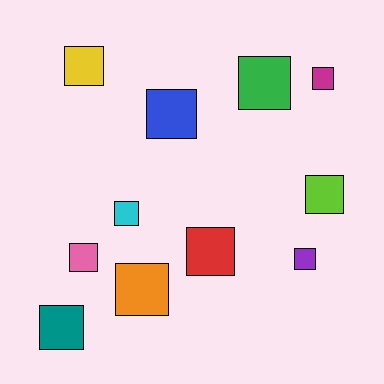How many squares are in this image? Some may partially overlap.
There are 11 squares.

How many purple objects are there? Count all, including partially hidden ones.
There is 1 purple object.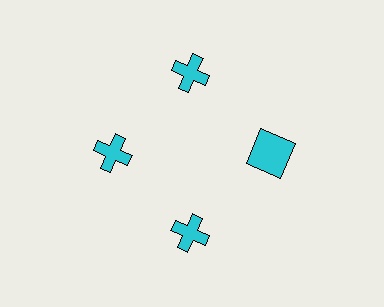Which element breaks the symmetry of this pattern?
The cyan square at roughly the 3 o'clock position breaks the symmetry. All other shapes are cyan crosses.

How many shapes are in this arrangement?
There are 4 shapes arranged in a ring pattern.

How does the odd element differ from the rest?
It has a different shape: square instead of cross.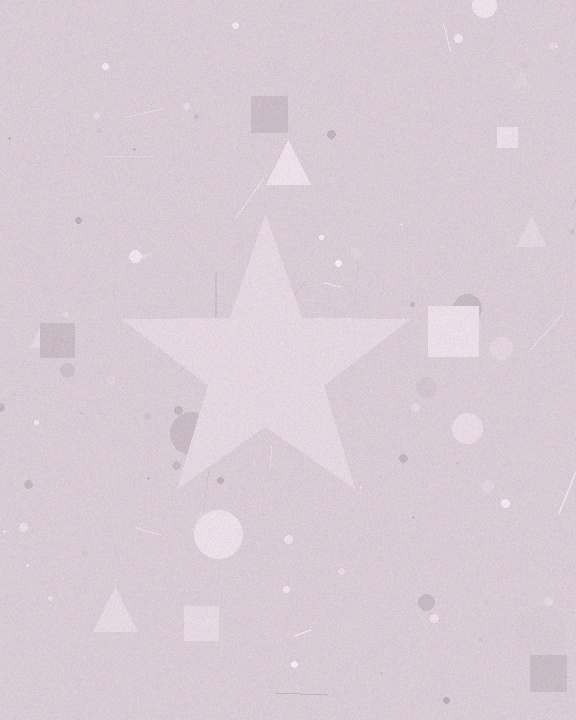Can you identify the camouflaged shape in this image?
The camouflaged shape is a star.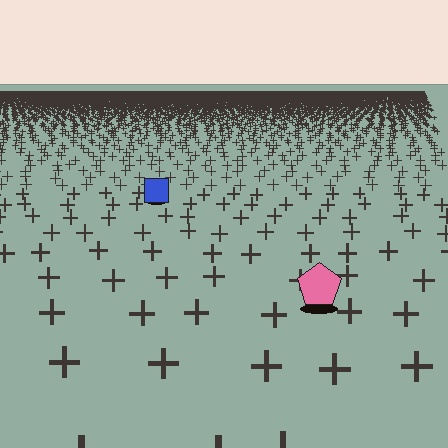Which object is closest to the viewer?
The pink pentagon is closest. The texture marks near it are larger and more spread out.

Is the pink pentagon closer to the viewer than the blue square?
Yes. The pink pentagon is closer — you can tell from the texture gradient: the ground texture is coarser near it.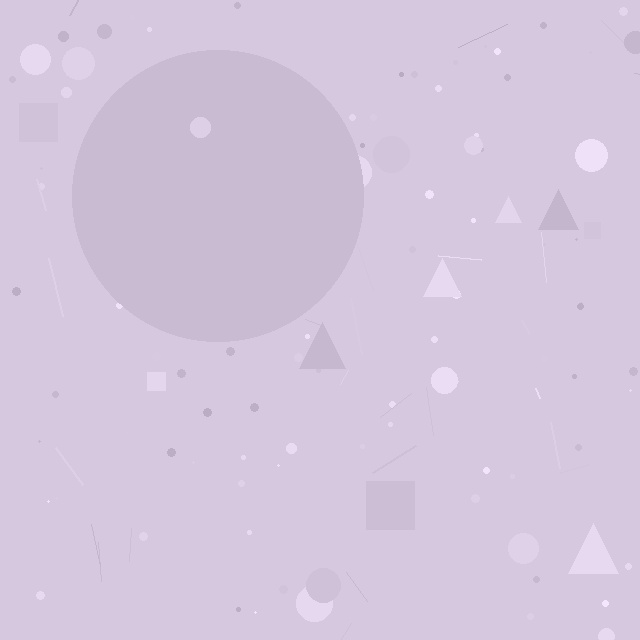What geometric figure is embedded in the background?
A circle is embedded in the background.